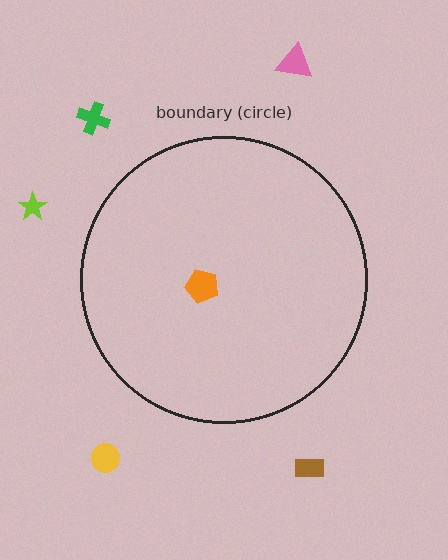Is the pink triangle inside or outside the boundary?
Outside.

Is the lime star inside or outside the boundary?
Outside.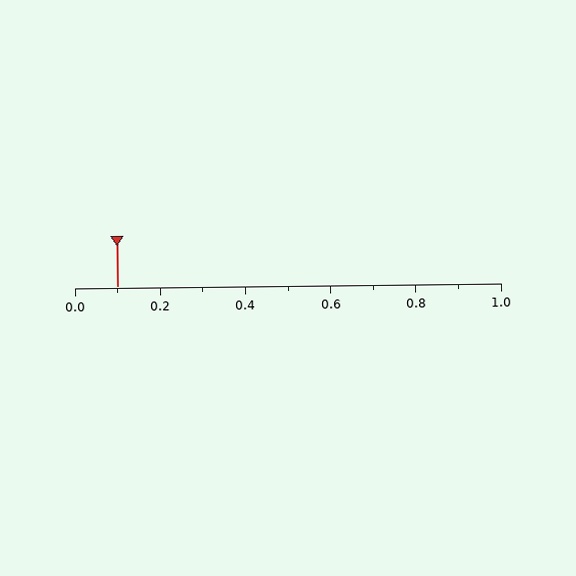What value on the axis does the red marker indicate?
The marker indicates approximately 0.1.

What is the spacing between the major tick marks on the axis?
The major ticks are spaced 0.2 apart.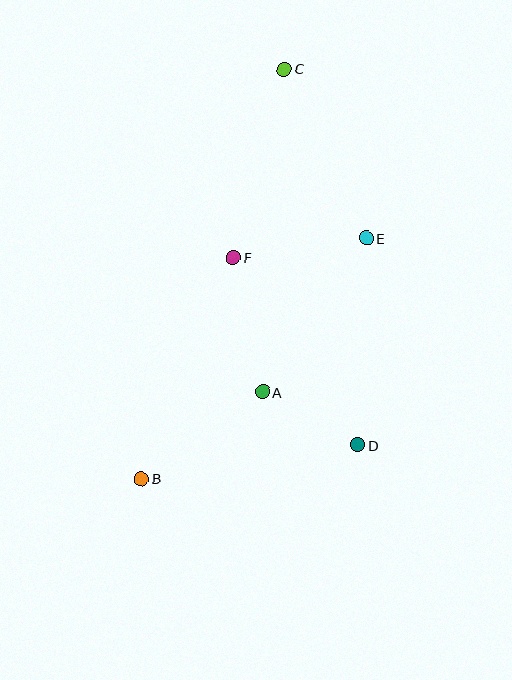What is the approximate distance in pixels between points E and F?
The distance between E and F is approximately 134 pixels.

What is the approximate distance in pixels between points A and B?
The distance between A and B is approximately 149 pixels.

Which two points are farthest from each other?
Points B and C are farthest from each other.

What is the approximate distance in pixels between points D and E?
The distance between D and E is approximately 207 pixels.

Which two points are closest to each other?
Points A and D are closest to each other.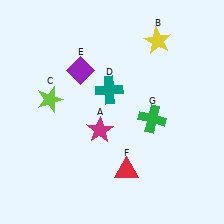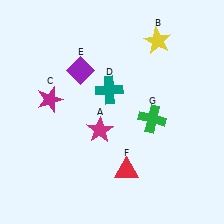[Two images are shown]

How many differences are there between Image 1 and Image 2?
There is 1 difference between the two images.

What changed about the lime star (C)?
In Image 1, C is lime. In Image 2, it changed to magenta.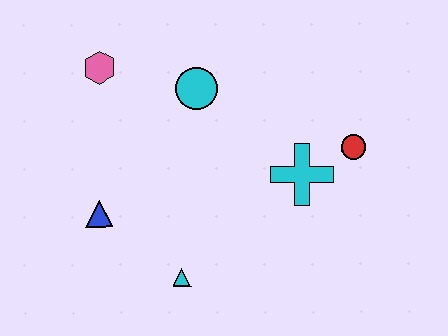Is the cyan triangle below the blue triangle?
Yes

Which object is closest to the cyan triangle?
The blue triangle is closest to the cyan triangle.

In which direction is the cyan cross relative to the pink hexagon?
The cyan cross is to the right of the pink hexagon.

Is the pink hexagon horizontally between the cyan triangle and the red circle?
No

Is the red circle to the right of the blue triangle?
Yes